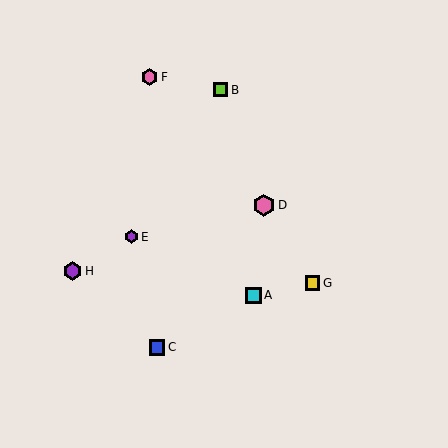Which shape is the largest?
The pink hexagon (labeled D) is the largest.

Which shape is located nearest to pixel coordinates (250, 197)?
The pink hexagon (labeled D) at (264, 205) is nearest to that location.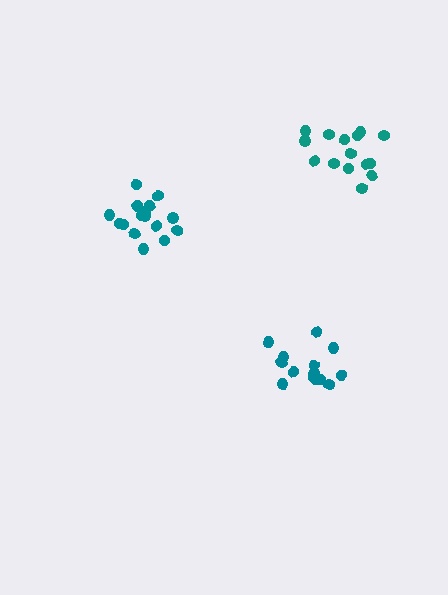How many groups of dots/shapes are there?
There are 3 groups.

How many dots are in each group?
Group 1: 14 dots, Group 2: 15 dots, Group 3: 17 dots (46 total).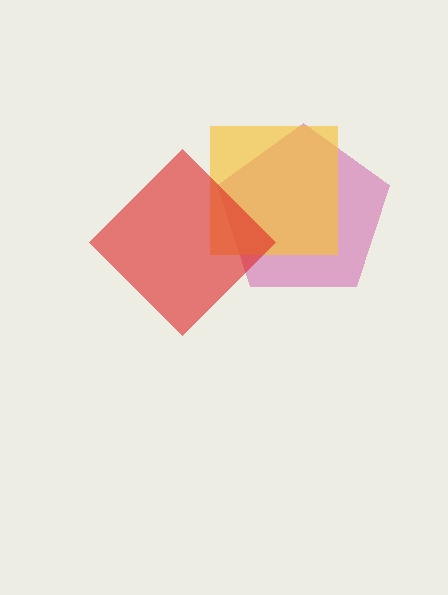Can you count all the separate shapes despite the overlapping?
Yes, there are 3 separate shapes.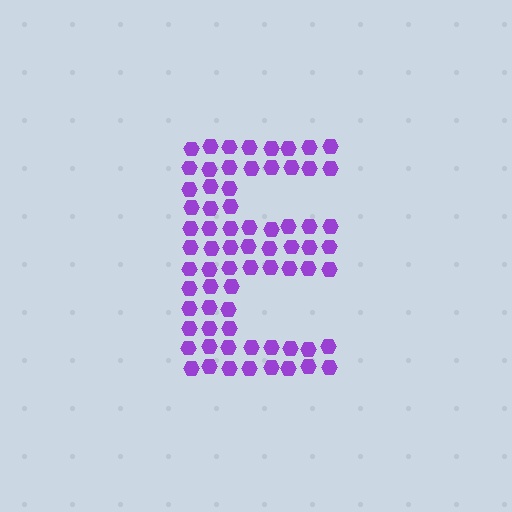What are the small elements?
The small elements are hexagons.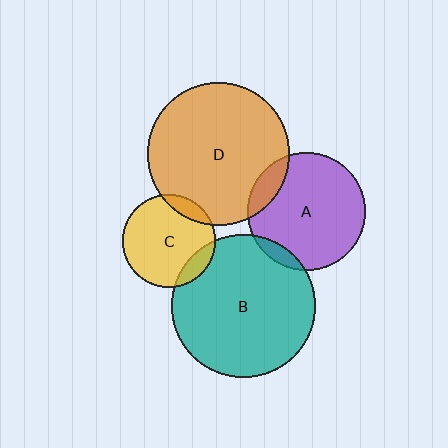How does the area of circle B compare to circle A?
Approximately 1.5 times.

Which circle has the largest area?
Circle B (teal).